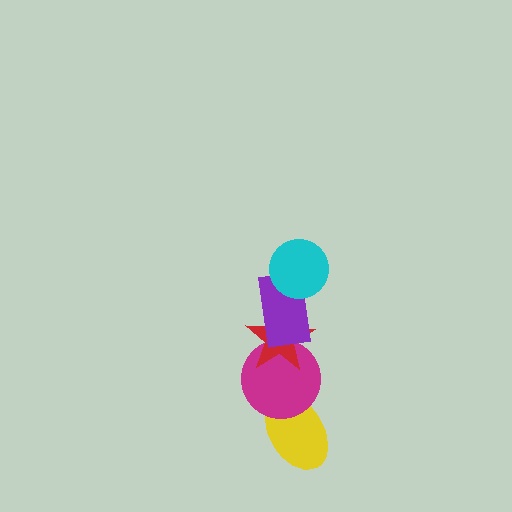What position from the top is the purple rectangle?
The purple rectangle is 2nd from the top.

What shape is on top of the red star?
The purple rectangle is on top of the red star.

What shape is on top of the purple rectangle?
The cyan circle is on top of the purple rectangle.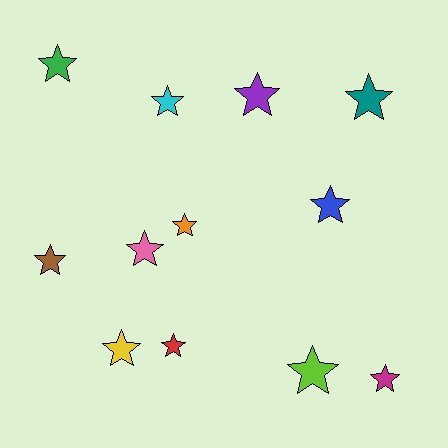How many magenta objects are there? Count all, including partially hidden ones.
There is 1 magenta object.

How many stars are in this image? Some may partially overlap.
There are 12 stars.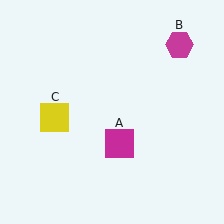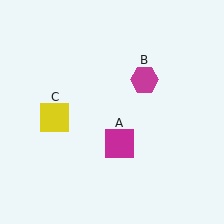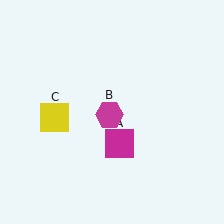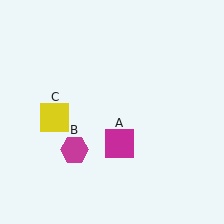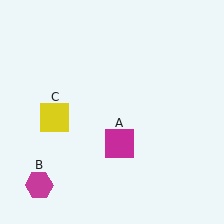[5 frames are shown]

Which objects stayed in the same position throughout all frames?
Magenta square (object A) and yellow square (object C) remained stationary.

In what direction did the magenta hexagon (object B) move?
The magenta hexagon (object B) moved down and to the left.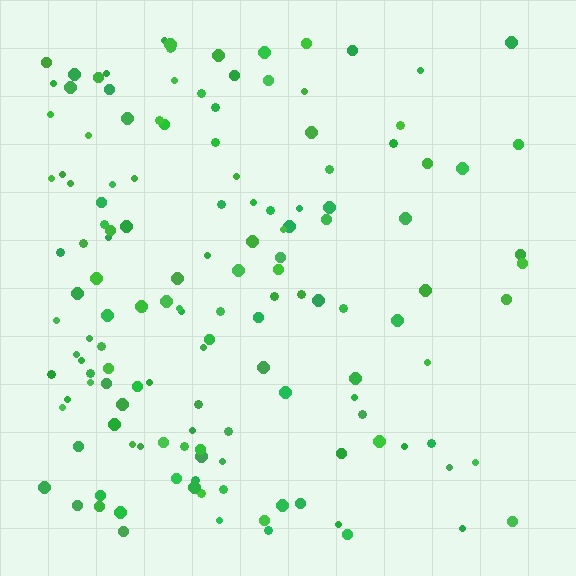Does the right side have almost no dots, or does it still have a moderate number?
Still a moderate number, just noticeably fewer than the left.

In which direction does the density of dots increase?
From right to left, with the left side densest.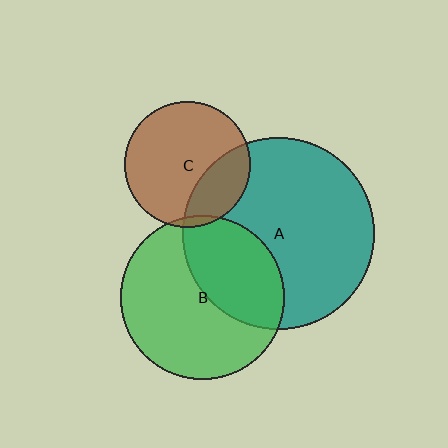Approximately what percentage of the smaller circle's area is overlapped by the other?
Approximately 40%.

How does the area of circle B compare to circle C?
Approximately 1.7 times.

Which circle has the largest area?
Circle A (teal).